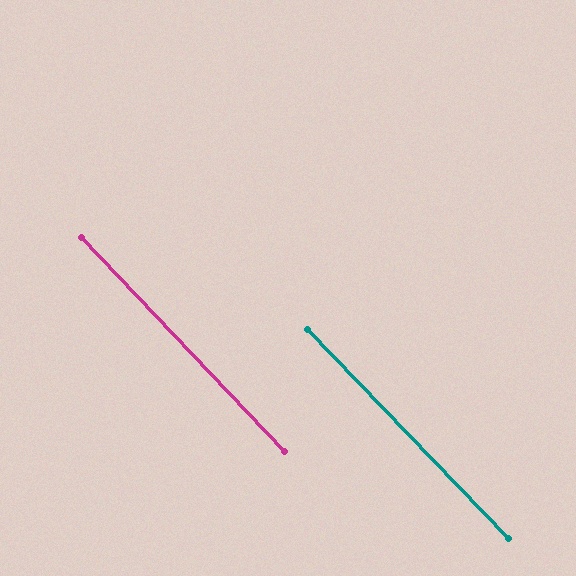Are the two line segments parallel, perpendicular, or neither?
Parallel — their directions differ by only 0.4°.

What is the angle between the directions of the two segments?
Approximately 0 degrees.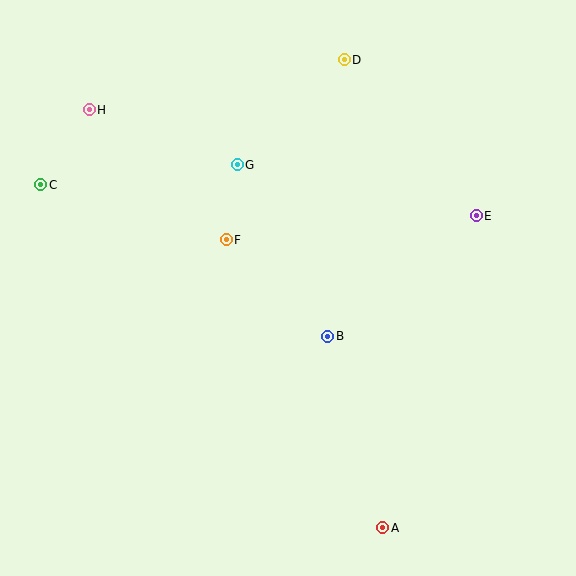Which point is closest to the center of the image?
Point B at (328, 336) is closest to the center.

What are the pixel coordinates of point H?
Point H is at (89, 110).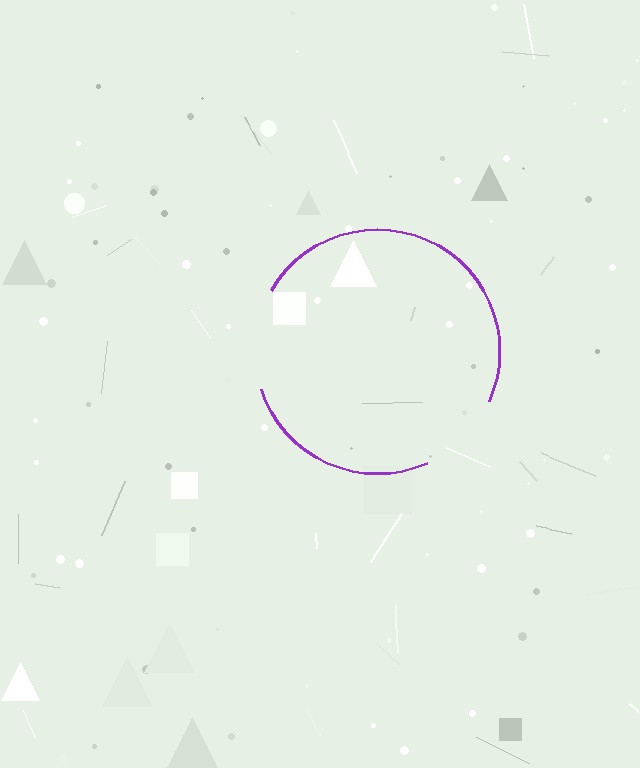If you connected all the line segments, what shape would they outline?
They would outline a circle.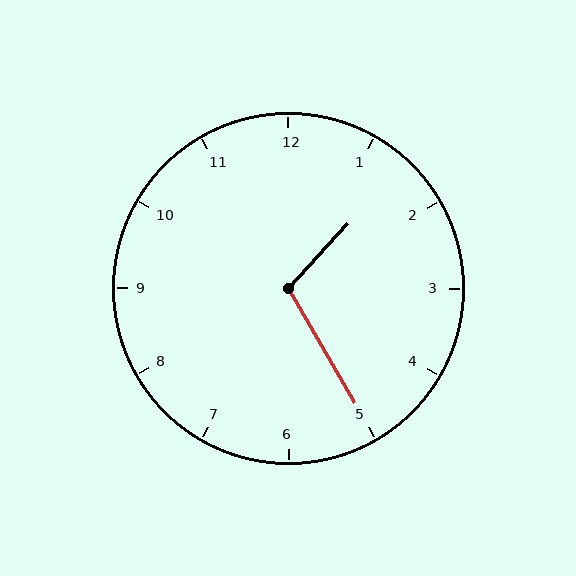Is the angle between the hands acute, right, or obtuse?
It is obtuse.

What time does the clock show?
1:25.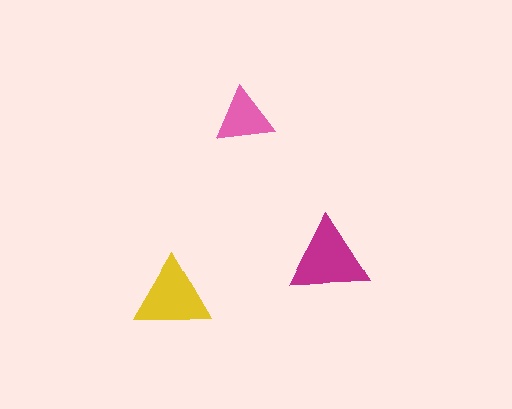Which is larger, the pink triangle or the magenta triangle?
The magenta one.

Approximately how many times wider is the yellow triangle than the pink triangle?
About 1.5 times wider.